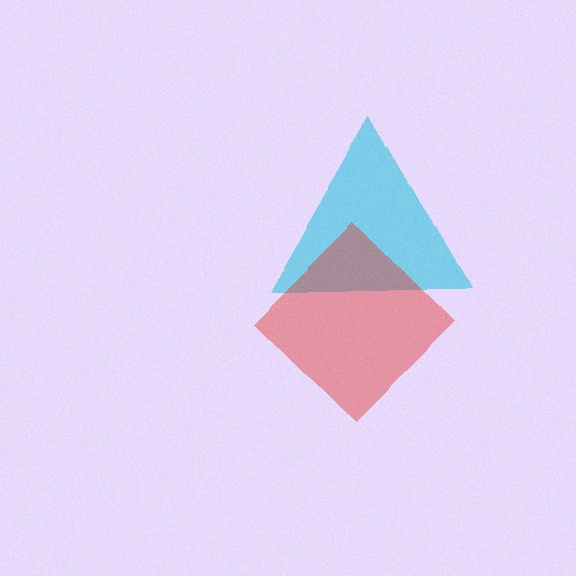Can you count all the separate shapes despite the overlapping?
Yes, there are 2 separate shapes.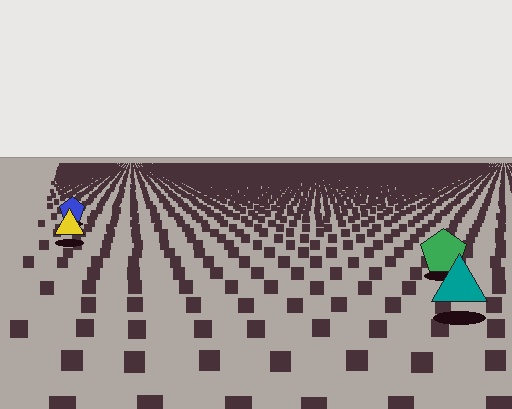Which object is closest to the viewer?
The teal triangle is closest. The texture marks near it are larger and more spread out.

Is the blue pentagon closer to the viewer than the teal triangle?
No. The teal triangle is closer — you can tell from the texture gradient: the ground texture is coarser near it.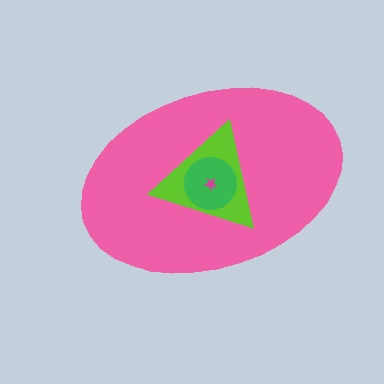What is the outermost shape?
The pink ellipse.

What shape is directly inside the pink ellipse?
The lime triangle.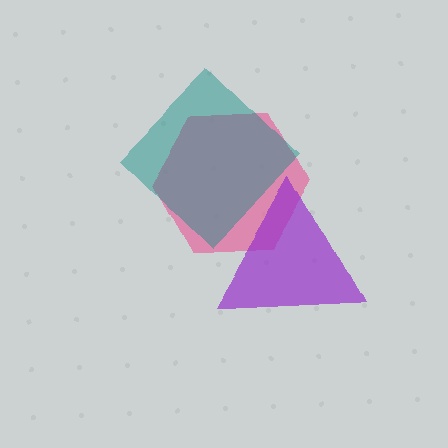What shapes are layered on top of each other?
The layered shapes are: a pink hexagon, a teal diamond, a purple triangle.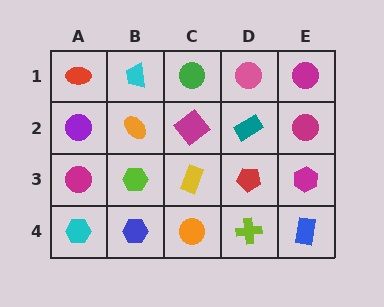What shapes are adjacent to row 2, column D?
A pink circle (row 1, column D), a red pentagon (row 3, column D), a magenta diamond (row 2, column C), a magenta circle (row 2, column E).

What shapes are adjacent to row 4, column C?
A yellow rectangle (row 3, column C), a blue hexagon (row 4, column B), a lime cross (row 4, column D).